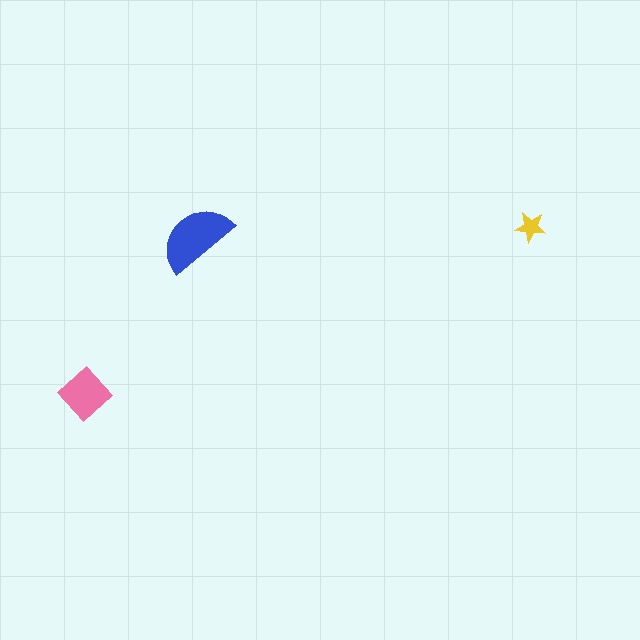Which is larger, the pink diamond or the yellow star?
The pink diamond.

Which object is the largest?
The blue semicircle.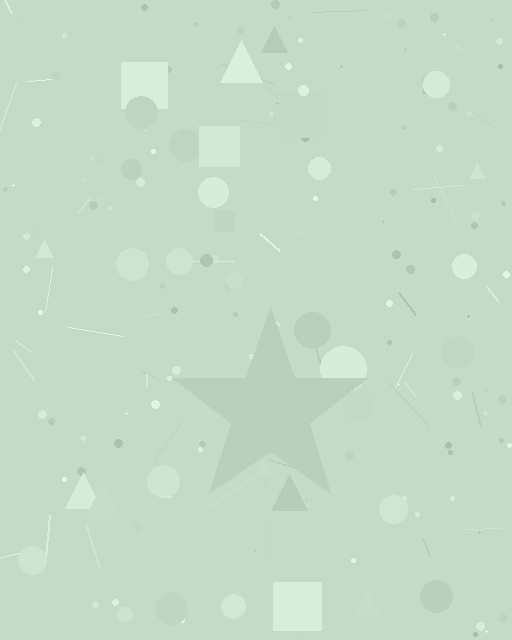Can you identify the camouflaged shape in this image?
The camouflaged shape is a star.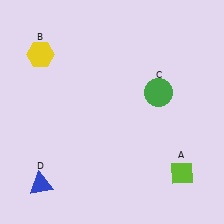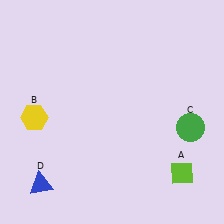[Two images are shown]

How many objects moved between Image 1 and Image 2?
2 objects moved between the two images.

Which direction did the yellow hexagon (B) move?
The yellow hexagon (B) moved down.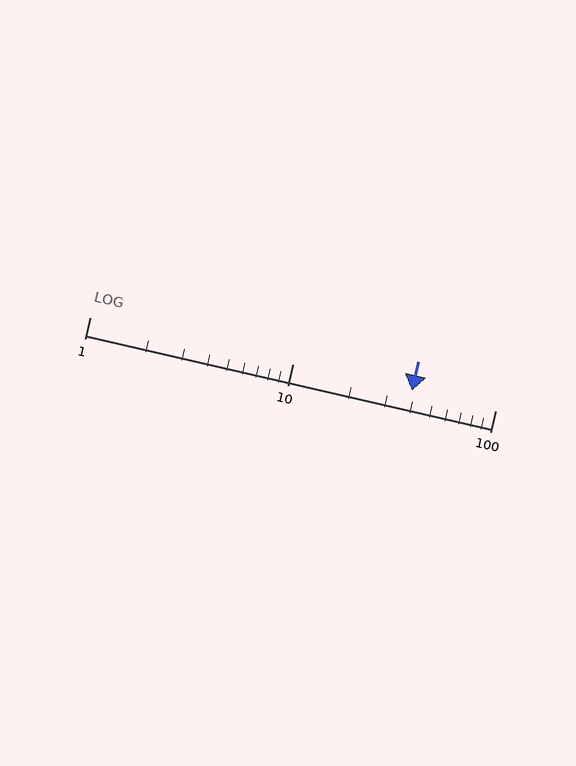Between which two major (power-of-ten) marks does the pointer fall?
The pointer is between 10 and 100.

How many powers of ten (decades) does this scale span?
The scale spans 2 decades, from 1 to 100.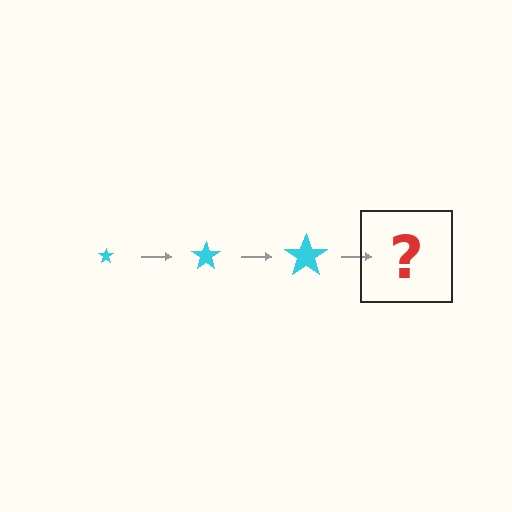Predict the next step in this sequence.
The next step is a cyan star, larger than the previous one.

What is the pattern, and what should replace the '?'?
The pattern is that the star gets progressively larger each step. The '?' should be a cyan star, larger than the previous one.